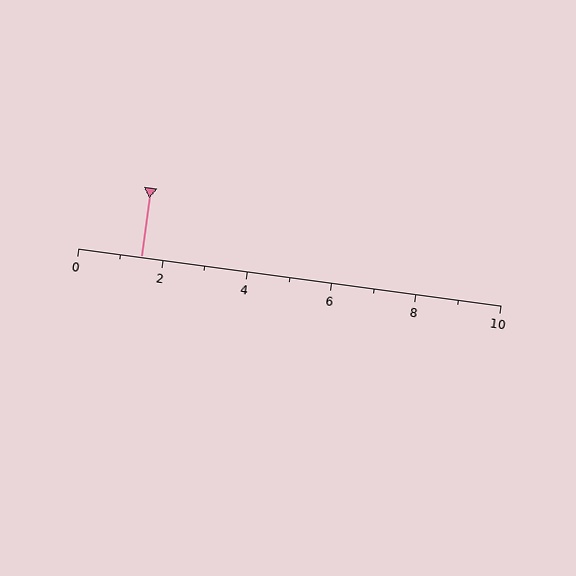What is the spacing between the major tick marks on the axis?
The major ticks are spaced 2 apart.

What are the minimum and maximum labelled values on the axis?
The axis runs from 0 to 10.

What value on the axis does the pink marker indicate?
The marker indicates approximately 1.5.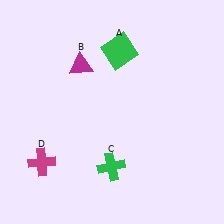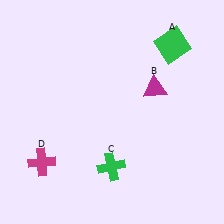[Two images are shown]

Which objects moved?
The objects that moved are: the green square (A), the magenta triangle (B).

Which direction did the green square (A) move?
The green square (A) moved right.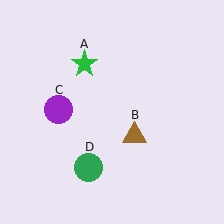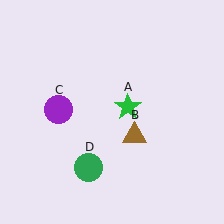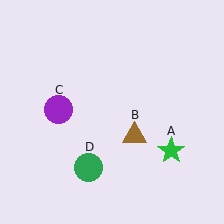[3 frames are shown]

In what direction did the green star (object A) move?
The green star (object A) moved down and to the right.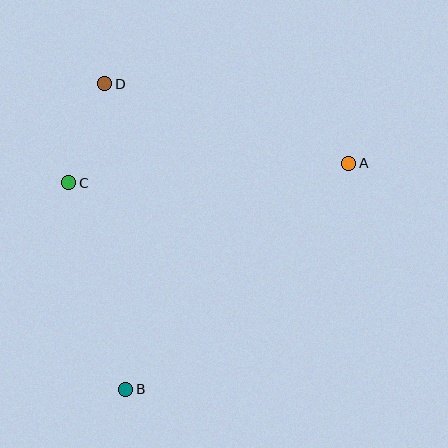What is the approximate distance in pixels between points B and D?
The distance between B and D is approximately 306 pixels.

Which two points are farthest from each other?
Points A and B are farthest from each other.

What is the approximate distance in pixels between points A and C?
The distance between A and C is approximately 281 pixels.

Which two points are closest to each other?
Points C and D are closest to each other.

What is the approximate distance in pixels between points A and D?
The distance between A and D is approximately 257 pixels.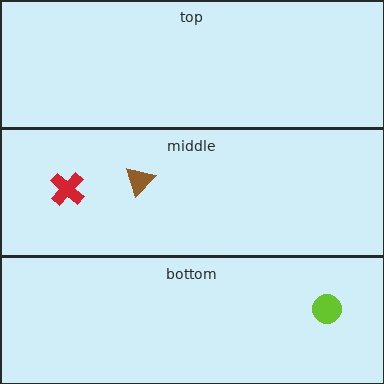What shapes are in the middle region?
The red cross, the brown triangle.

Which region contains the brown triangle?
The middle region.